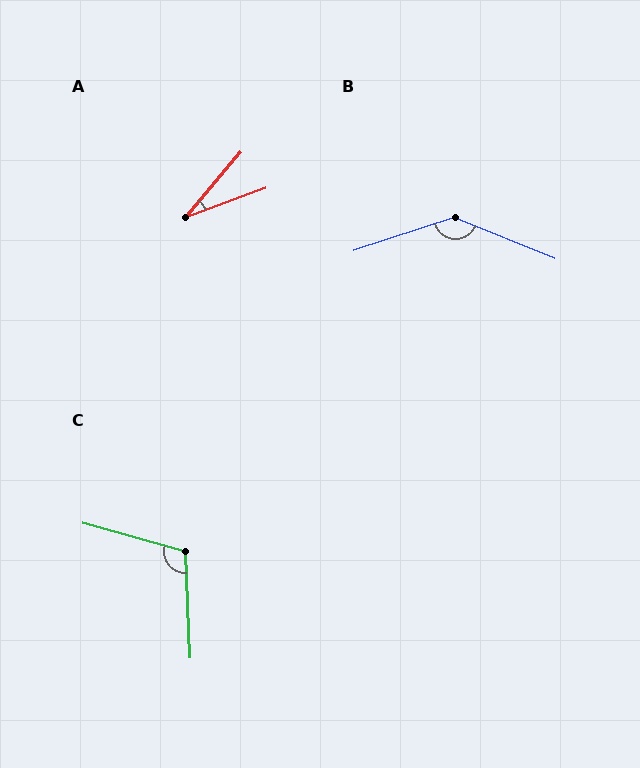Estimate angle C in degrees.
Approximately 108 degrees.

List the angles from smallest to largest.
A (30°), C (108°), B (139°).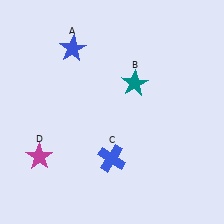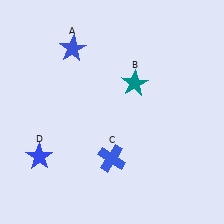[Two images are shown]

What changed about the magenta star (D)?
In Image 1, D is magenta. In Image 2, it changed to blue.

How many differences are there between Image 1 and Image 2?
There is 1 difference between the two images.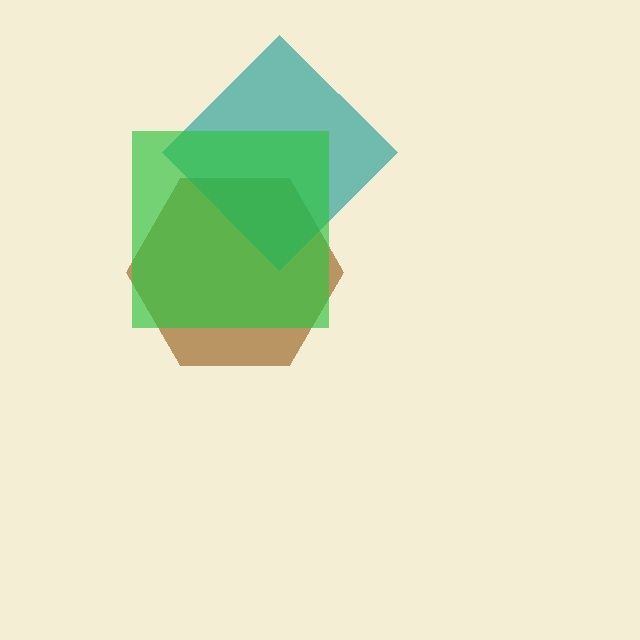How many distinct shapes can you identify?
There are 3 distinct shapes: a brown hexagon, a teal diamond, a green square.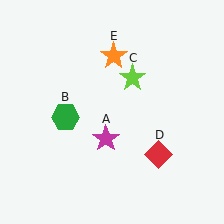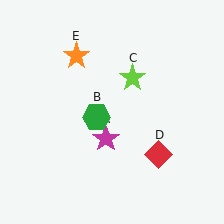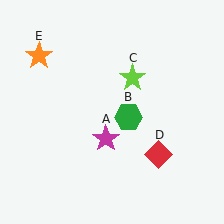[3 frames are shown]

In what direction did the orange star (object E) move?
The orange star (object E) moved left.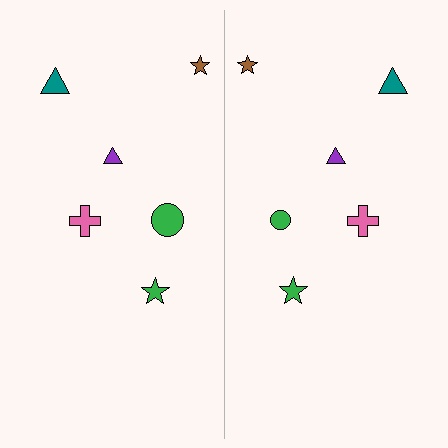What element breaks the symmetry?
The green circle on the right side has a different size than its mirror counterpart.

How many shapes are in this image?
There are 12 shapes in this image.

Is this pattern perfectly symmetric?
No, the pattern is not perfectly symmetric. The green circle on the right side has a different size than its mirror counterpart.